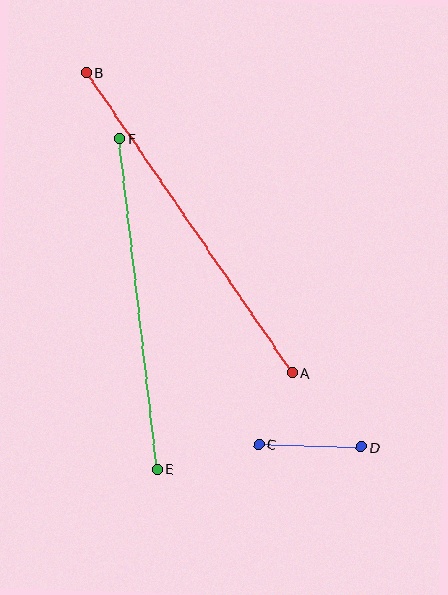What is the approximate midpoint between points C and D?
The midpoint is at approximately (310, 446) pixels.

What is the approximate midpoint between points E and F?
The midpoint is at approximately (138, 304) pixels.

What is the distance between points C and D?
The distance is approximately 103 pixels.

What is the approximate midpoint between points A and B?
The midpoint is at approximately (189, 223) pixels.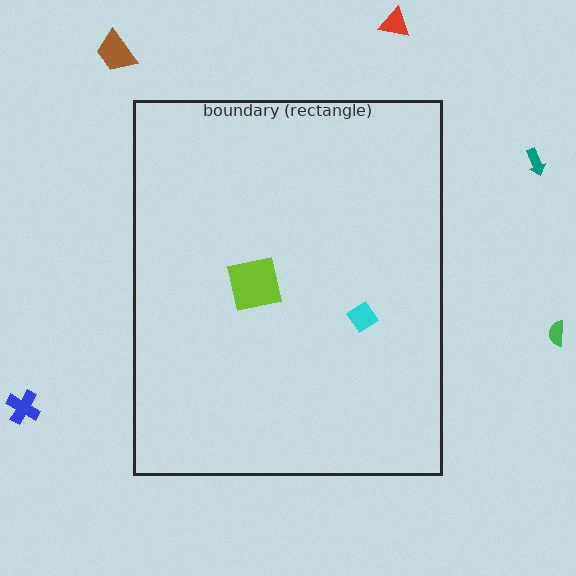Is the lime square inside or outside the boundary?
Inside.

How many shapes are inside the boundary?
2 inside, 5 outside.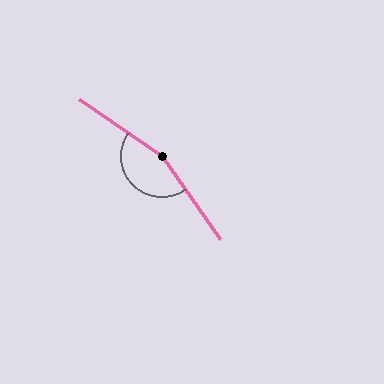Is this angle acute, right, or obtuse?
It is obtuse.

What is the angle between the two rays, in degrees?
Approximately 160 degrees.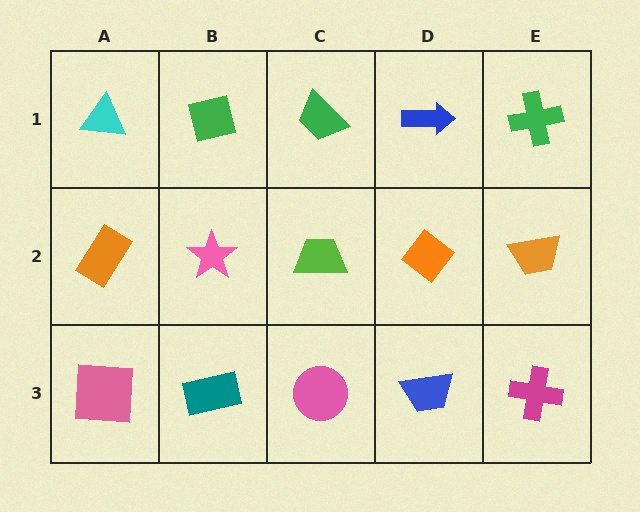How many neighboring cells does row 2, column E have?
3.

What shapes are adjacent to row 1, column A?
An orange rectangle (row 2, column A), a green square (row 1, column B).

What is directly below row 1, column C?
A lime trapezoid.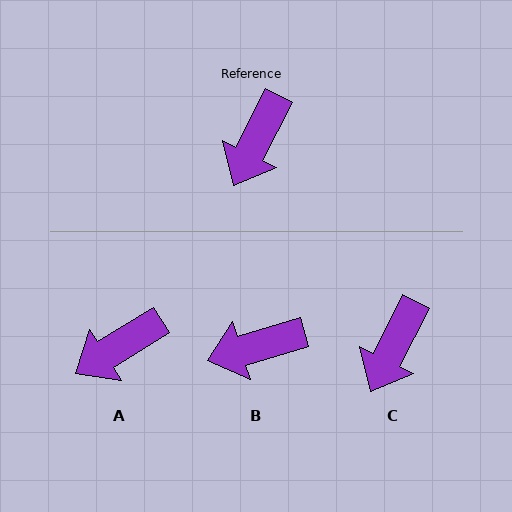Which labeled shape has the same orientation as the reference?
C.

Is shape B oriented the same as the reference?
No, it is off by about 47 degrees.